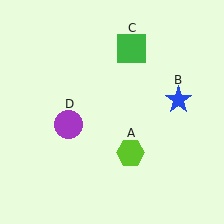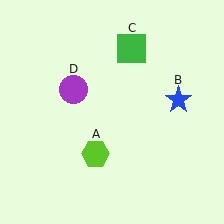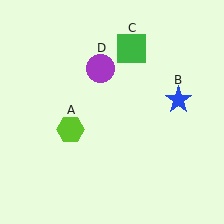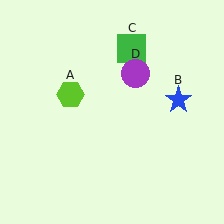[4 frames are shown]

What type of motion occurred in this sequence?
The lime hexagon (object A), purple circle (object D) rotated clockwise around the center of the scene.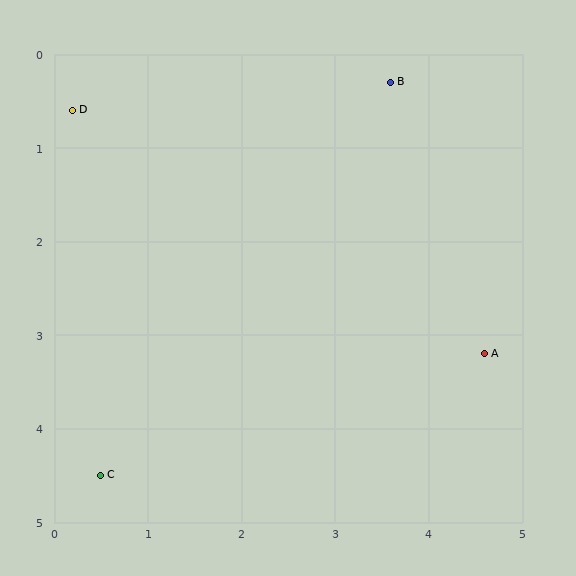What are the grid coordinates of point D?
Point D is at approximately (0.2, 0.6).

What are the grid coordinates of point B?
Point B is at approximately (3.6, 0.3).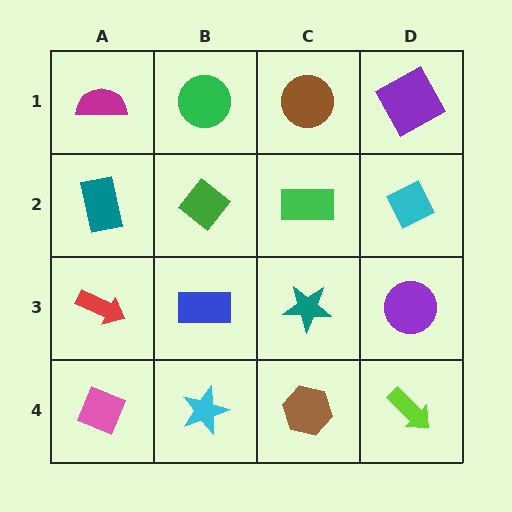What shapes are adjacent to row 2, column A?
A magenta semicircle (row 1, column A), a red arrow (row 3, column A), a green diamond (row 2, column B).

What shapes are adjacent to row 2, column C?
A brown circle (row 1, column C), a teal star (row 3, column C), a green diamond (row 2, column B), a cyan diamond (row 2, column D).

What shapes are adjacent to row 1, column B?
A green diamond (row 2, column B), a magenta semicircle (row 1, column A), a brown circle (row 1, column C).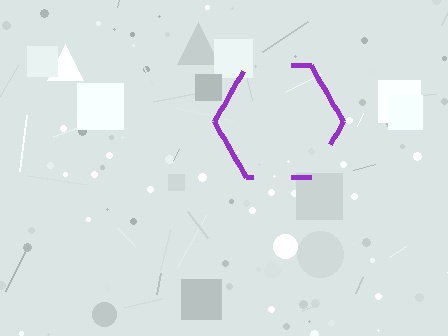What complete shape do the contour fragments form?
The contour fragments form a hexagon.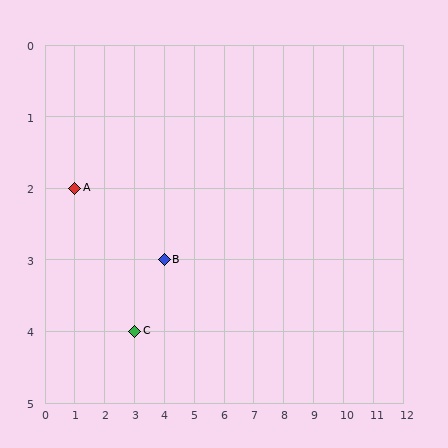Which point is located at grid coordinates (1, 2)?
Point A is at (1, 2).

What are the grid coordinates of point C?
Point C is at grid coordinates (3, 4).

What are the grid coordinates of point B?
Point B is at grid coordinates (4, 3).